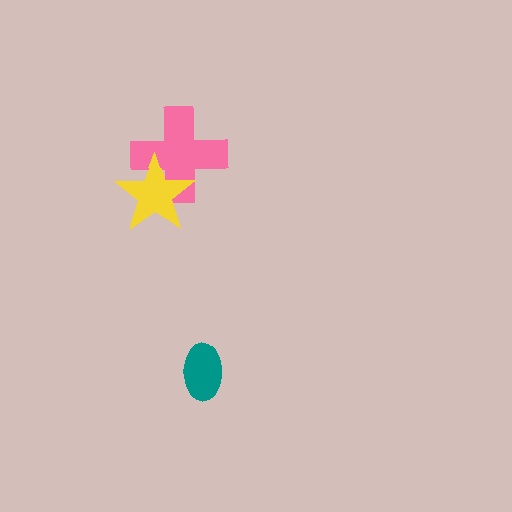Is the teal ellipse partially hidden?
No, no other shape covers it.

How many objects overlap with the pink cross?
1 object overlaps with the pink cross.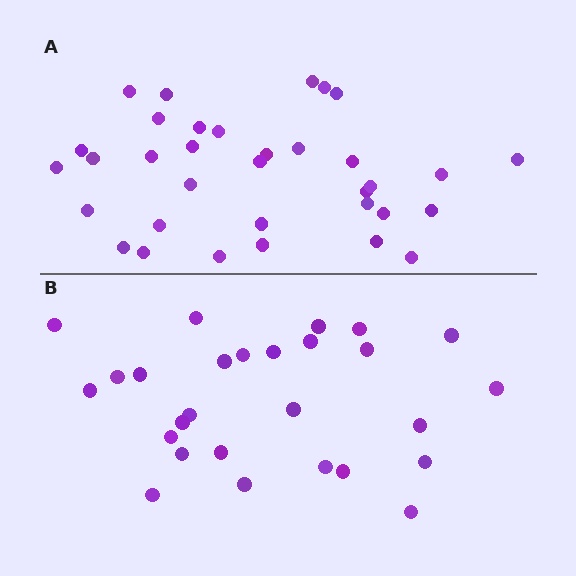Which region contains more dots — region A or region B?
Region A (the top region) has more dots.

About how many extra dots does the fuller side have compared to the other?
Region A has roughly 8 or so more dots than region B.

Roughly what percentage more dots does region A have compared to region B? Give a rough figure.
About 25% more.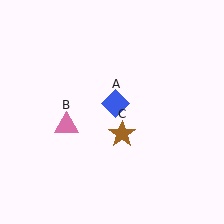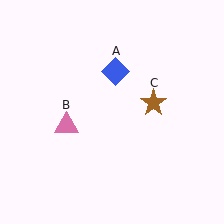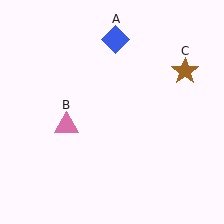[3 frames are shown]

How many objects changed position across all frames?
2 objects changed position: blue diamond (object A), brown star (object C).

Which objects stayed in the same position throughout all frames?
Pink triangle (object B) remained stationary.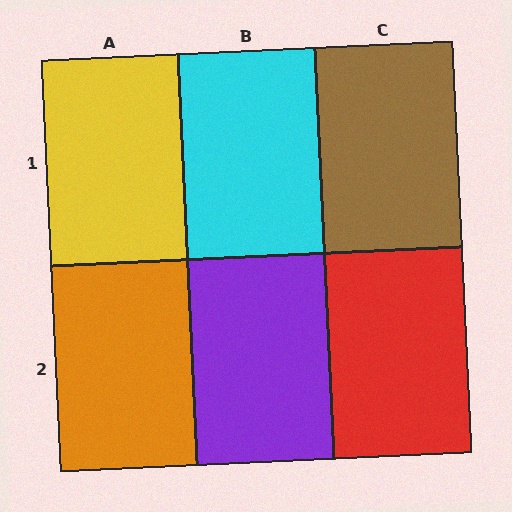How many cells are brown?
1 cell is brown.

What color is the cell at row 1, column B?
Cyan.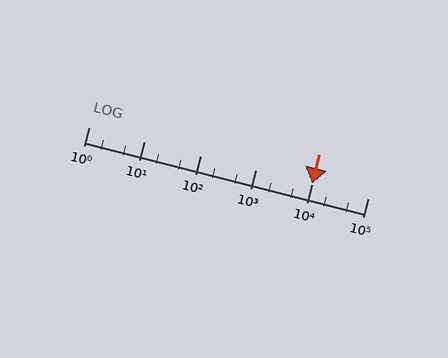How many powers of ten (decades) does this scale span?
The scale spans 5 decades, from 1 to 100000.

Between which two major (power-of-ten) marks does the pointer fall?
The pointer is between 10000 and 100000.